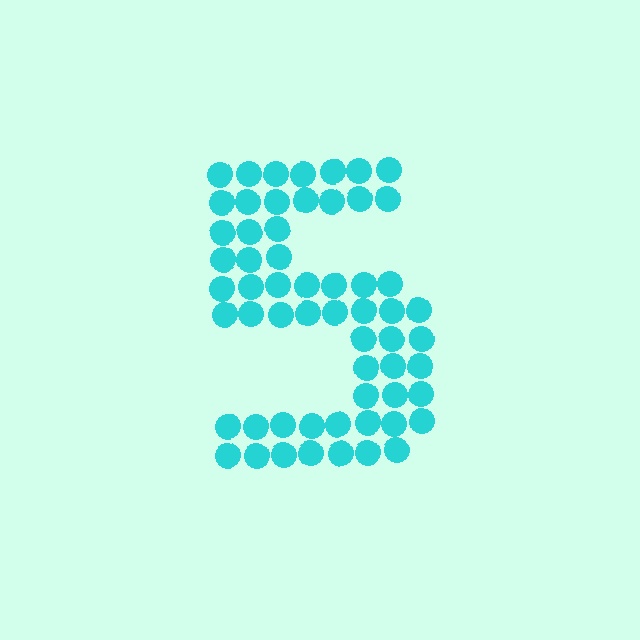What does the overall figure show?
The overall figure shows the digit 5.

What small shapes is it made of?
It is made of small circles.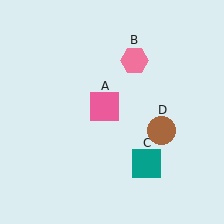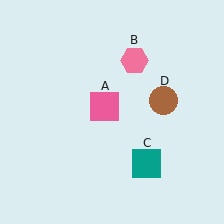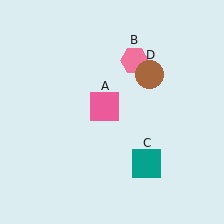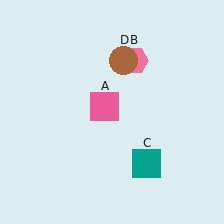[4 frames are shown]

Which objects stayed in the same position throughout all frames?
Pink square (object A) and pink hexagon (object B) and teal square (object C) remained stationary.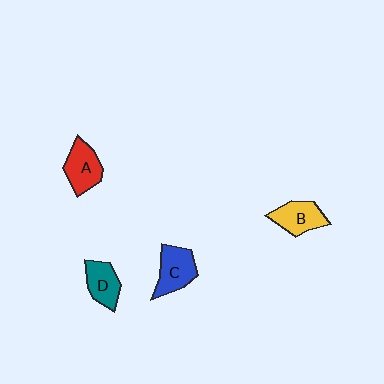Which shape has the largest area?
Shape C (blue).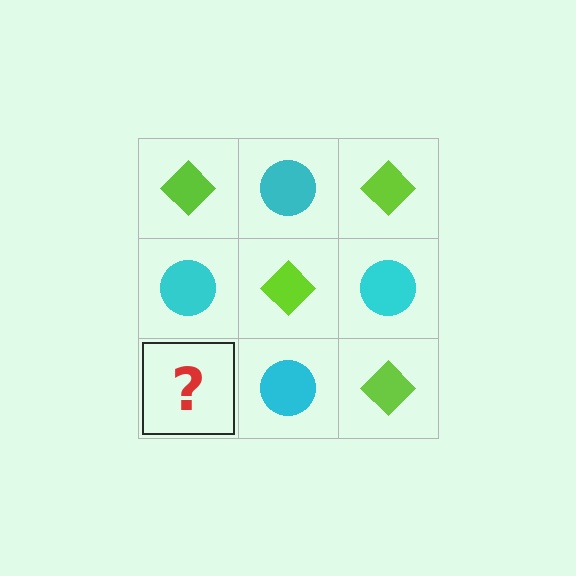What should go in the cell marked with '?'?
The missing cell should contain a lime diamond.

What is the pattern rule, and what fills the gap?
The rule is that it alternates lime diamond and cyan circle in a checkerboard pattern. The gap should be filled with a lime diamond.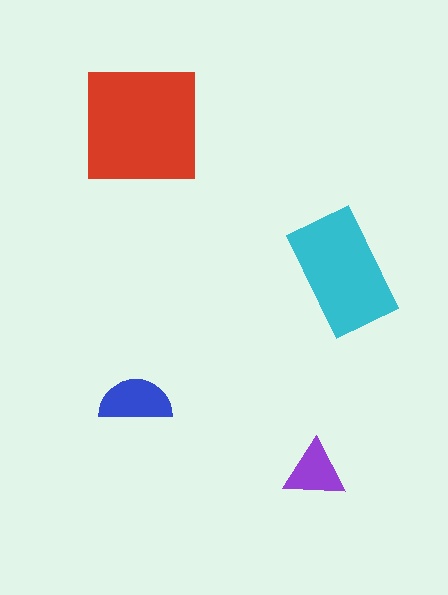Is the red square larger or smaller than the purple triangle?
Larger.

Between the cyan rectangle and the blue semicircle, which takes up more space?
The cyan rectangle.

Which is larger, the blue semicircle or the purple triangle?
The blue semicircle.